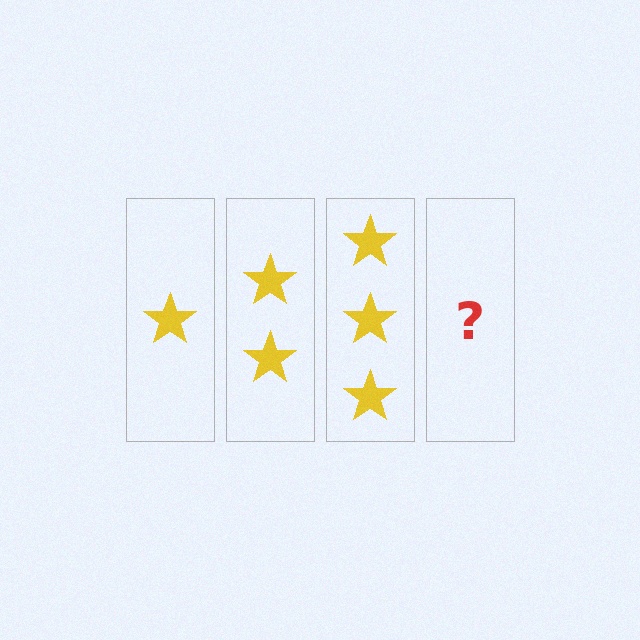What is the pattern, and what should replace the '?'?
The pattern is that each step adds one more star. The '?' should be 4 stars.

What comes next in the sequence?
The next element should be 4 stars.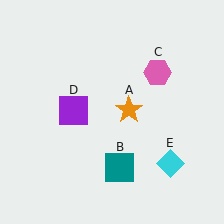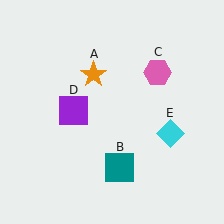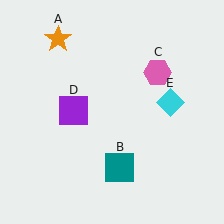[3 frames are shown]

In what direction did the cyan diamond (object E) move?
The cyan diamond (object E) moved up.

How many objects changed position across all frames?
2 objects changed position: orange star (object A), cyan diamond (object E).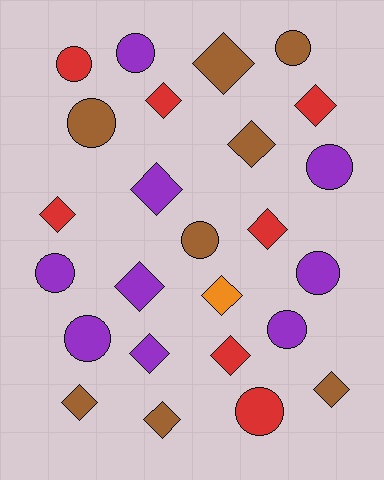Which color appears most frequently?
Purple, with 9 objects.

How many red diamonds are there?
There are 5 red diamonds.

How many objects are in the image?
There are 25 objects.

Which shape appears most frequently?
Diamond, with 14 objects.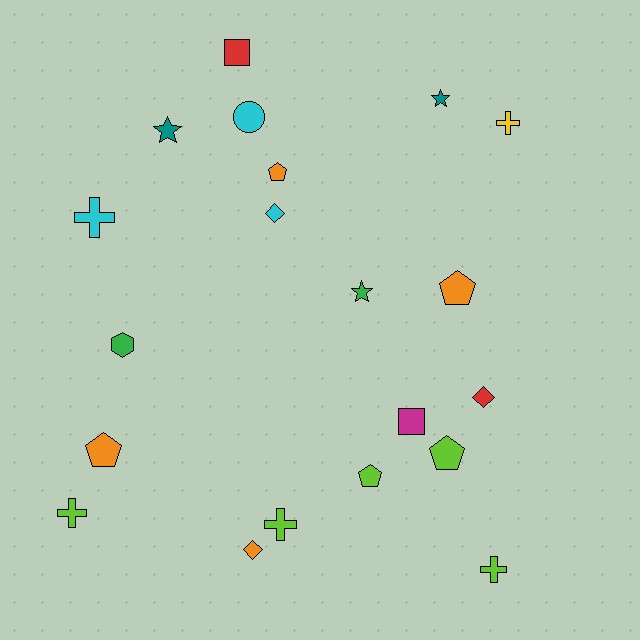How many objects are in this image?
There are 20 objects.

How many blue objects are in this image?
There are no blue objects.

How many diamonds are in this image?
There are 3 diamonds.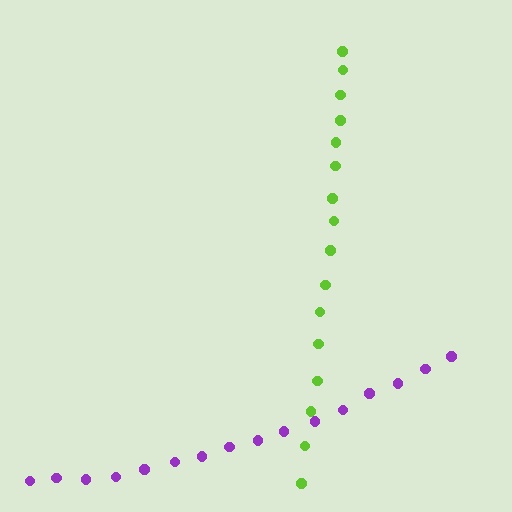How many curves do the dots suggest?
There are 2 distinct paths.